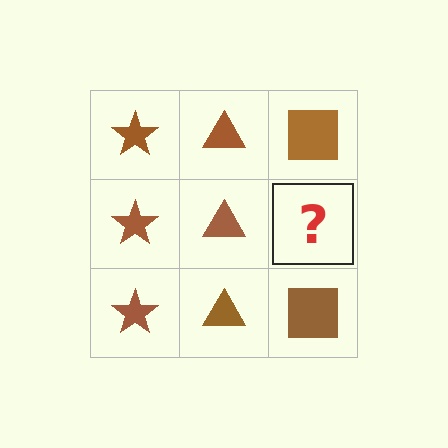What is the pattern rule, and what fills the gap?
The rule is that each column has a consistent shape. The gap should be filled with a brown square.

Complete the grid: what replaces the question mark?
The question mark should be replaced with a brown square.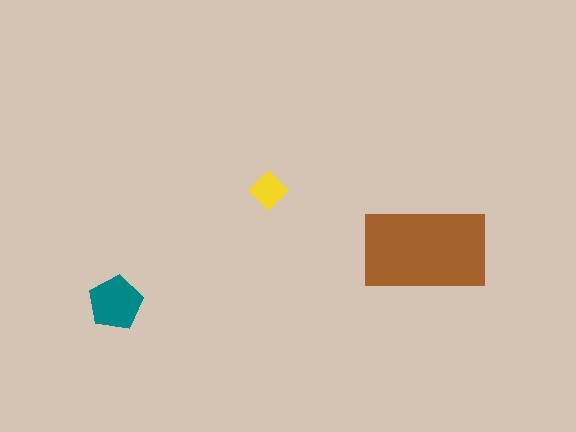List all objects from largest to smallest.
The brown rectangle, the teal pentagon, the yellow diamond.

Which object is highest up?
The yellow diamond is topmost.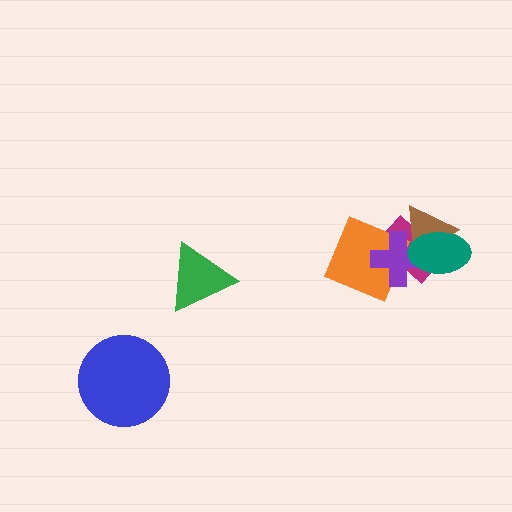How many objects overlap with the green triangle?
0 objects overlap with the green triangle.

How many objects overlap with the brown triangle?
4 objects overlap with the brown triangle.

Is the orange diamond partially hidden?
Yes, it is partially covered by another shape.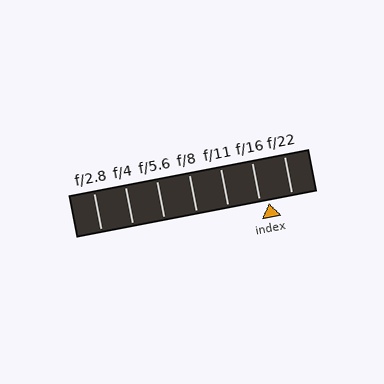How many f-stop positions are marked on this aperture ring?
There are 7 f-stop positions marked.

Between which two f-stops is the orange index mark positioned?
The index mark is between f/16 and f/22.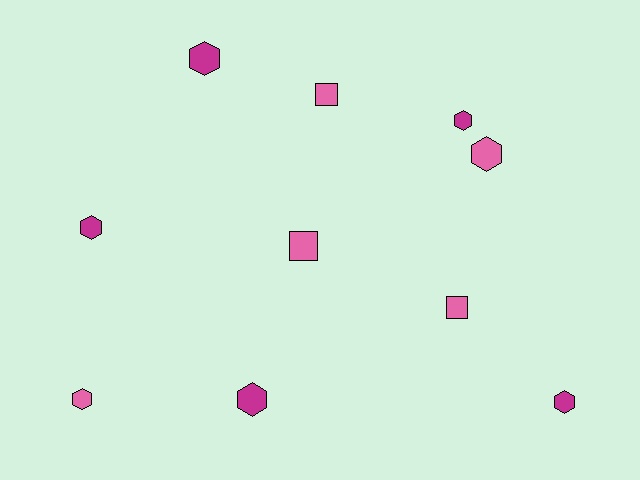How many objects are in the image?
There are 10 objects.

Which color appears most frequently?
Pink, with 5 objects.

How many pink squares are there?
There are 3 pink squares.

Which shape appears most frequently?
Hexagon, with 7 objects.